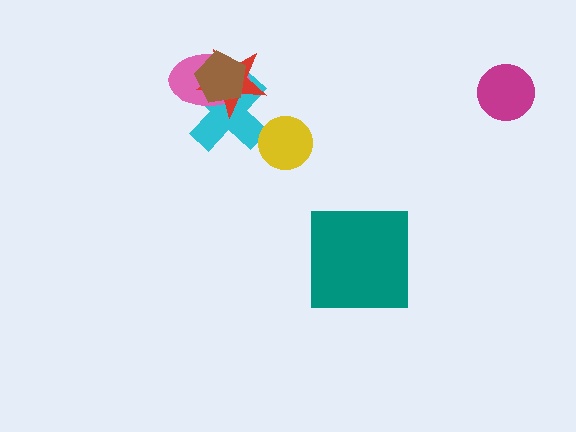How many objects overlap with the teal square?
0 objects overlap with the teal square.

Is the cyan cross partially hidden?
Yes, it is partially covered by another shape.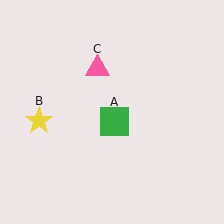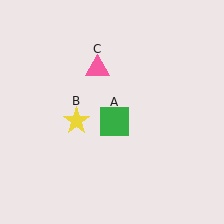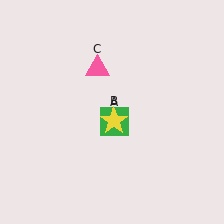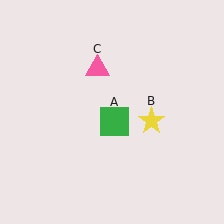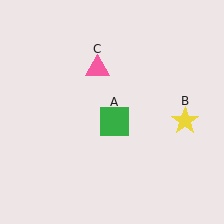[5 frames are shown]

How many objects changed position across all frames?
1 object changed position: yellow star (object B).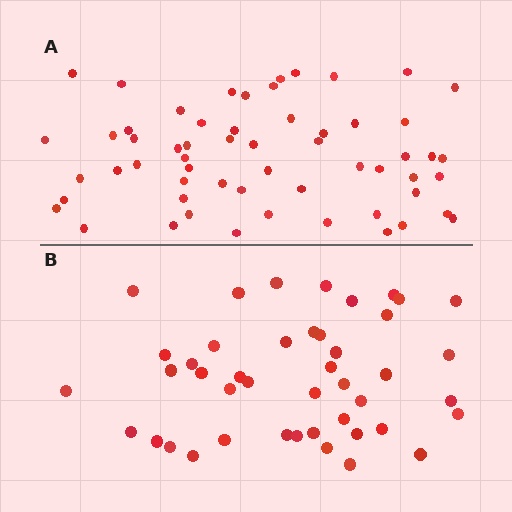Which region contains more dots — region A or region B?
Region A (the top region) has more dots.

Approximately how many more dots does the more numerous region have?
Region A has approximately 15 more dots than region B.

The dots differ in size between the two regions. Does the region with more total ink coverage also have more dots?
No. Region B has more total ink coverage because its dots are larger, but region A actually contains more individual dots. Total area can be misleading — the number of items is what matters here.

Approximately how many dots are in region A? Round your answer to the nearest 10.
About 60 dots. (The exact count is 58, which rounds to 60.)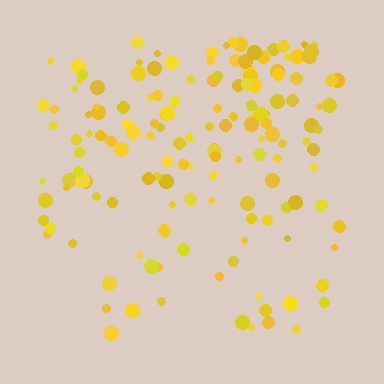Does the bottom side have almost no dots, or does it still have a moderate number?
Still a moderate number, just noticeably fewer than the top.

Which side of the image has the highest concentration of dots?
The top.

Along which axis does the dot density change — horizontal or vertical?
Vertical.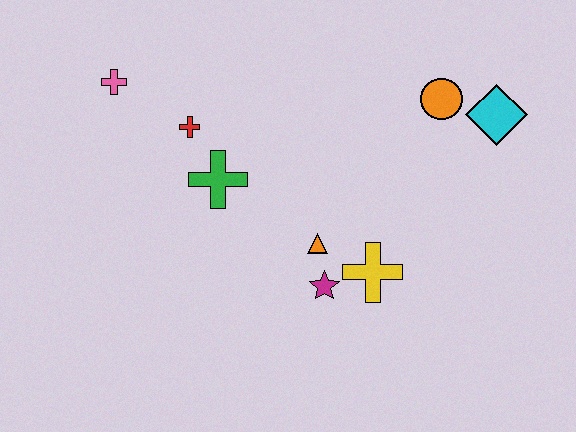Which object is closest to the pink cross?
The red cross is closest to the pink cross.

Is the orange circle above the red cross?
Yes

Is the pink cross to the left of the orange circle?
Yes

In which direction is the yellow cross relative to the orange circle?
The yellow cross is below the orange circle.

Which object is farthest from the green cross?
The cyan diamond is farthest from the green cross.